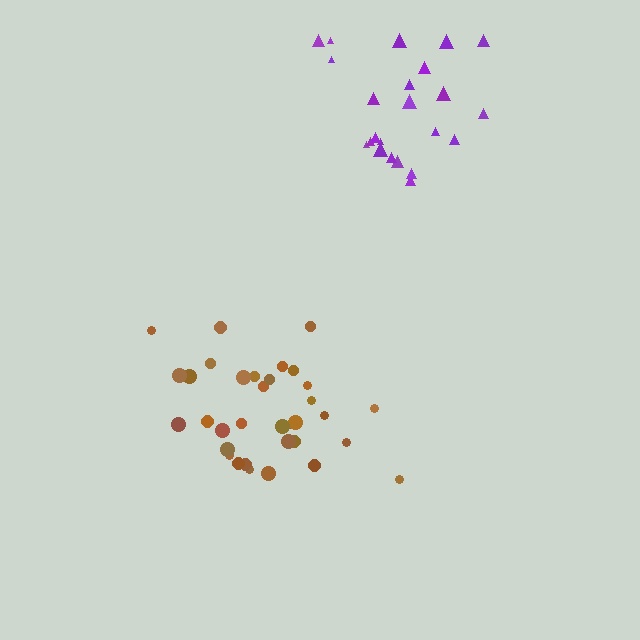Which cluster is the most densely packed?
Brown.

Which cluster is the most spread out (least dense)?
Purple.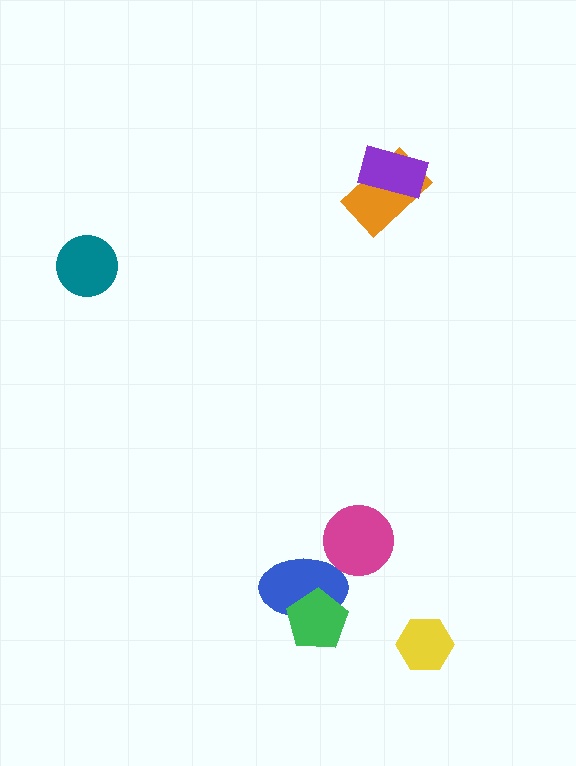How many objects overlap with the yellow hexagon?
0 objects overlap with the yellow hexagon.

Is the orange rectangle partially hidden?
Yes, it is partially covered by another shape.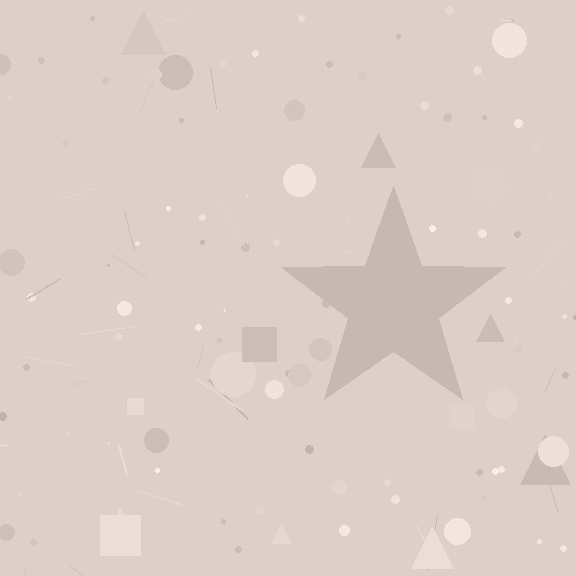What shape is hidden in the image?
A star is hidden in the image.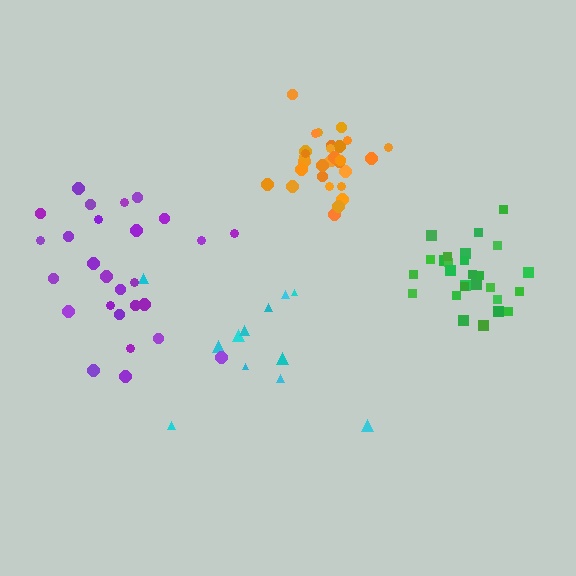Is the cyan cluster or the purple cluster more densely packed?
Purple.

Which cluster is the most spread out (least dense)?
Cyan.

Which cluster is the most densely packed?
Orange.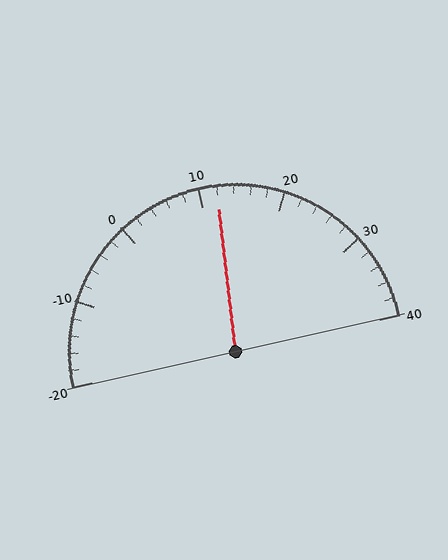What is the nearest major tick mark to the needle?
The nearest major tick mark is 10.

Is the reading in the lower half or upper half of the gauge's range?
The reading is in the upper half of the range (-20 to 40).